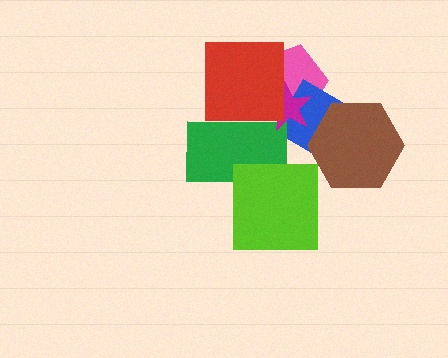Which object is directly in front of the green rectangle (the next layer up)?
The magenta star is directly in front of the green rectangle.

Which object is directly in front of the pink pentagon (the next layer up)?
The blue diamond is directly in front of the pink pentagon.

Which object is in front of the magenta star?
The red square is in front of the magenta star.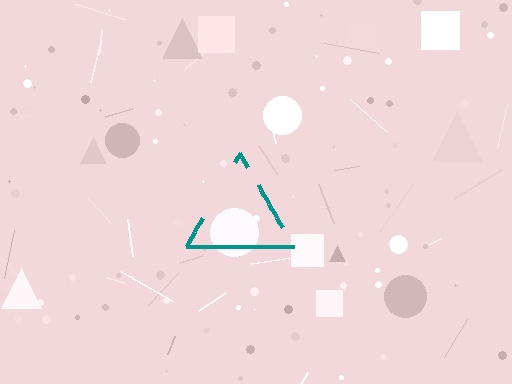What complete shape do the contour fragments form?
The contour fragments form a triangle.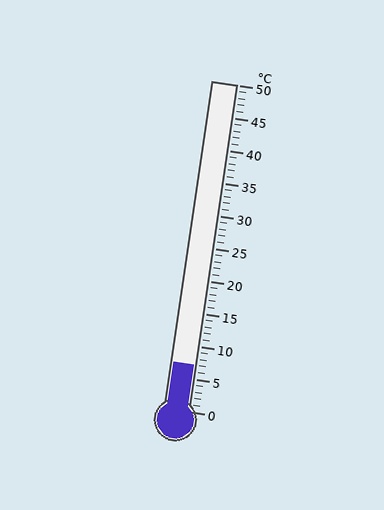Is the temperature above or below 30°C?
The temperature is below 30°C.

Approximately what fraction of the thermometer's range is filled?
The thermometer is filled to approximately 15% of its range.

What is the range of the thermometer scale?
The thermometer scale ranges from 0°C to 50°C.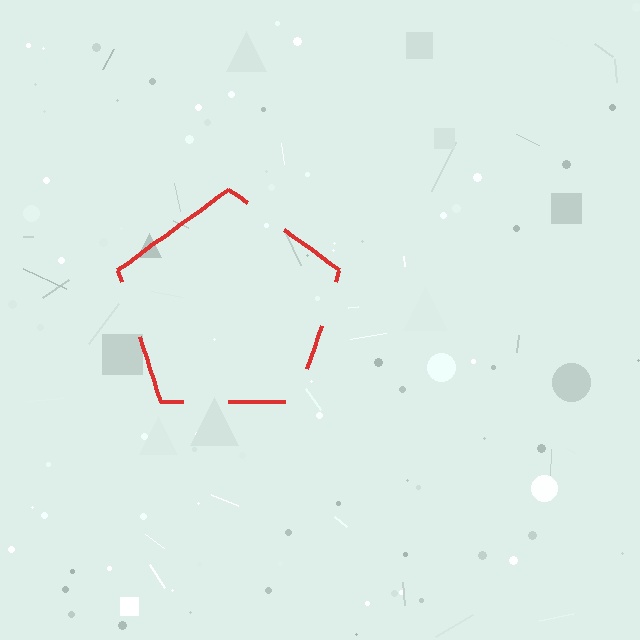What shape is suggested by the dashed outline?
The dashed outline suggests a pentagon.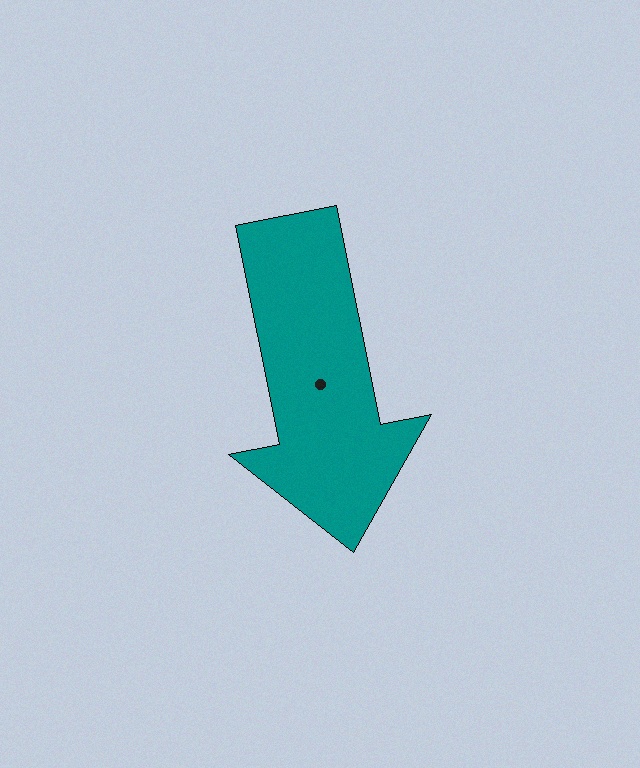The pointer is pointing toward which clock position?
Roughly 6 o'clock.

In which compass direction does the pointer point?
South.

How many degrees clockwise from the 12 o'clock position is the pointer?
Approximately 169 degrees.